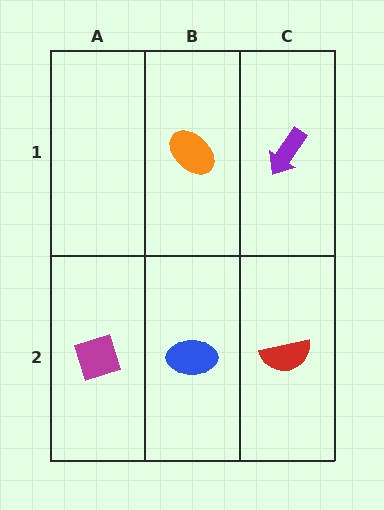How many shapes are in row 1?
2 shapes.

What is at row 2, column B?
A blue ellipse.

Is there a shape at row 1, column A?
No, that cell is empty.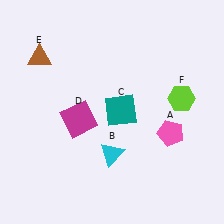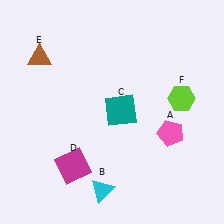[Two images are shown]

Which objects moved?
The objects that moved are: the cyan triangle (B), the magenta square (D).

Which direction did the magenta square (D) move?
The magenta square (D) moved down.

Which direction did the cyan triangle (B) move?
The cyan triangle (B) moved down.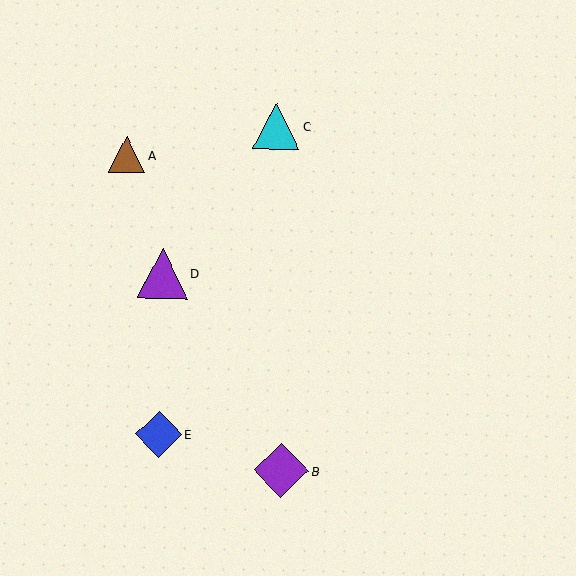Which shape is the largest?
The purple diamond (labeled B) is the largest.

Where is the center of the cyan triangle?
The center of the cyan triangle is at (277, 126).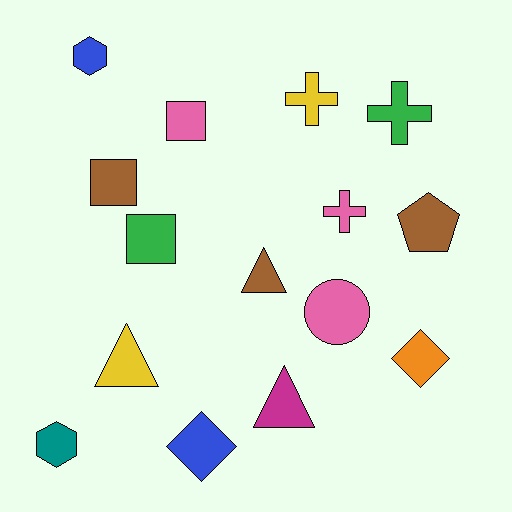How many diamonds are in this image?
There are 2 diamonds.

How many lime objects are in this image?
There are no lime objects.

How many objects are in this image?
There are 15 objects.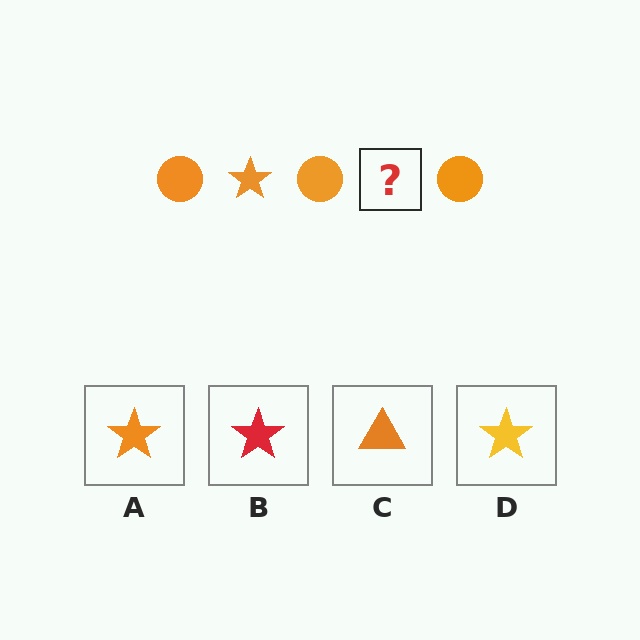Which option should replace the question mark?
Option A.